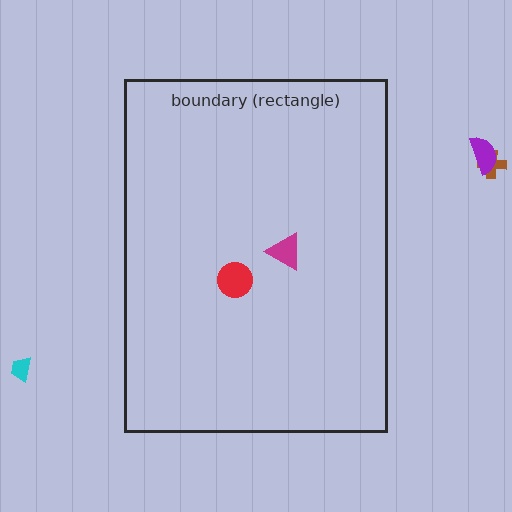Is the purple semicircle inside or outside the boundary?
Outside.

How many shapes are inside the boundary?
2 inside, 3 outside.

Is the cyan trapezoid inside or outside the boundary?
Outside.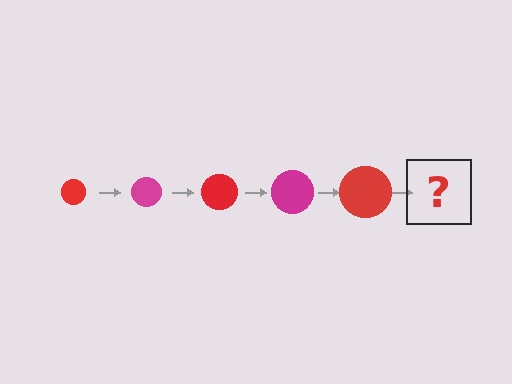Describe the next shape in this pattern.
It should be a magenta circle, larger than the previous one.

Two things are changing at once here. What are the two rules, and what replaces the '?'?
The two rules are that the circle grows larger each step and the color cycles through red and magenta. The '?' should be a magenta circle, larger than the previous one.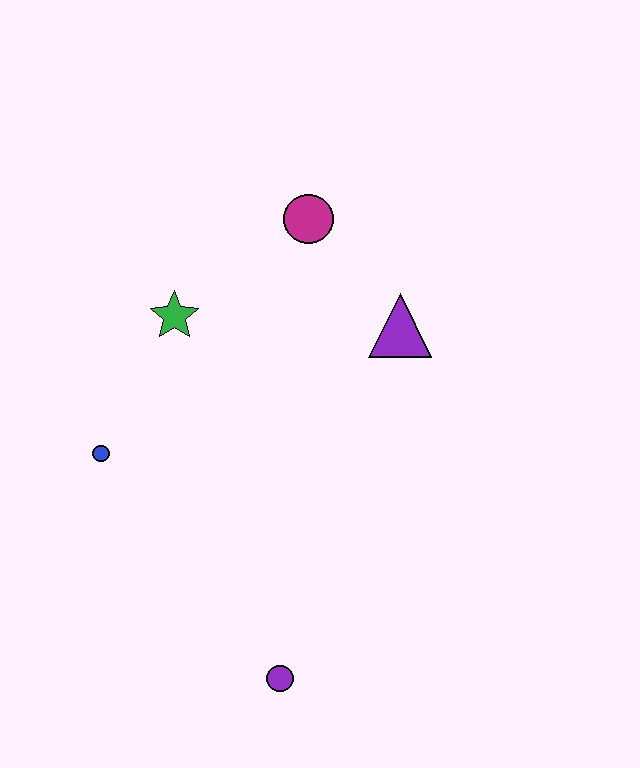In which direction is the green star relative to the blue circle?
The green star is above the blue circle.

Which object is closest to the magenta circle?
The purple triangle is closest to the magenta circle.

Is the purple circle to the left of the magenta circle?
Yes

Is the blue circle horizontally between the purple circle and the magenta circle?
No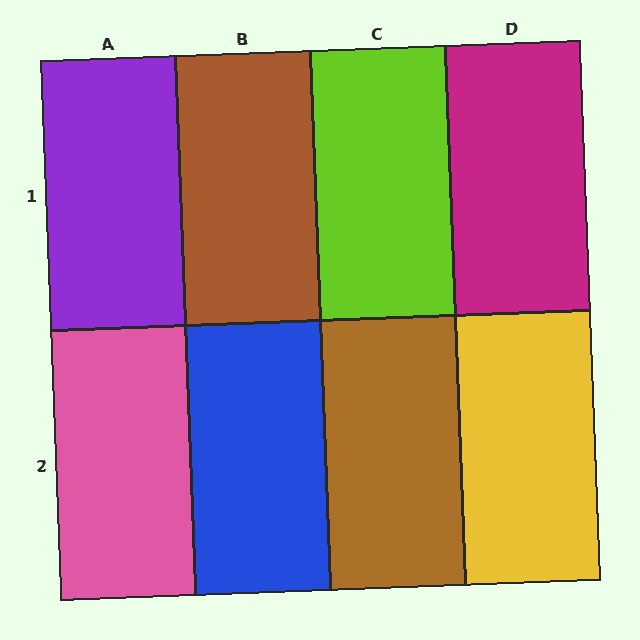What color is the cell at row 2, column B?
Blue.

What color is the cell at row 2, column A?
Pink.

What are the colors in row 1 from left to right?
Purple, brown, lime, magenta.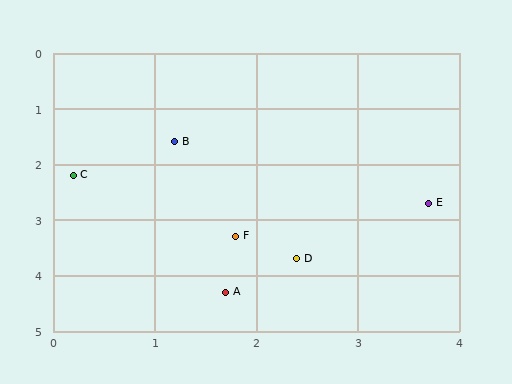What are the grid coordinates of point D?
Point D is at approximately (2.4, 3.7).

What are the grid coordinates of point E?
Point E is at approximately (3.7, 2.7).